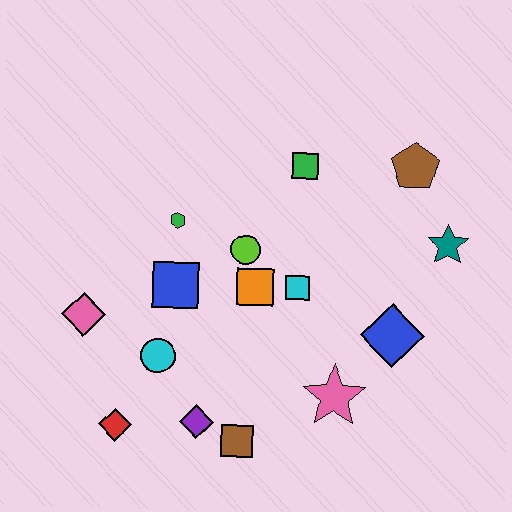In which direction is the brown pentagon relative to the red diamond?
The brown pentagon is to the right of the red diamond.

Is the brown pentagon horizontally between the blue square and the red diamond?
No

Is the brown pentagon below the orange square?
No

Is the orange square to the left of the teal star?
Yes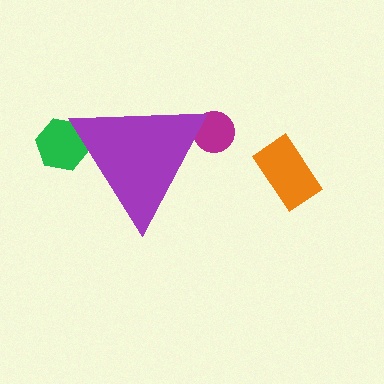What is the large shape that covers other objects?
A purple triangle.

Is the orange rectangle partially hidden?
No, the orange rectangle is fully visible.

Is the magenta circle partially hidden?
Yes, the magenta circle is partially hidden behind the purple triangle.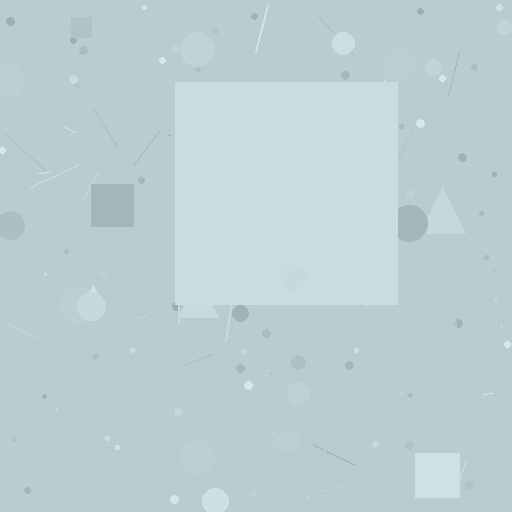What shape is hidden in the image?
A square is hidden in the image.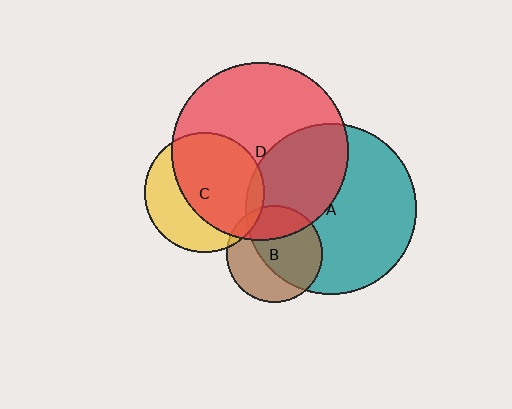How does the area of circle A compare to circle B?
Approximately 3.2 times.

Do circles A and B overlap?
Yes.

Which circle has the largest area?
Circle D (red).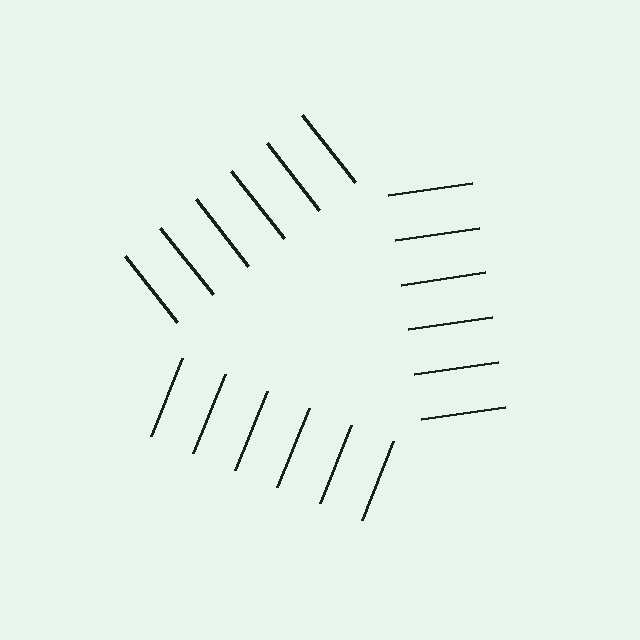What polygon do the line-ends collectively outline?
An illusory triangle — the line segments terminate on its edges but no continuous stroke is drawn.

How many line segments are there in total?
18 — 6 along each of the 3 edges.